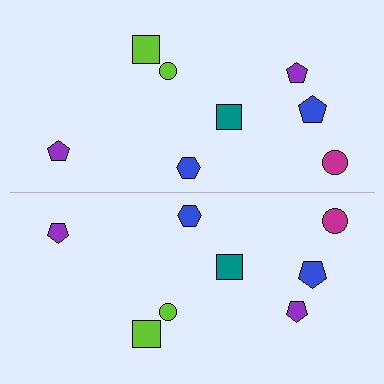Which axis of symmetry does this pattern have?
The pattern has a horizontal axis of symmetry running through the center of the image.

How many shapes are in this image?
There are 16 shapes in this image.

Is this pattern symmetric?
Yes, this pattern has bilateral (reflection) symmetry.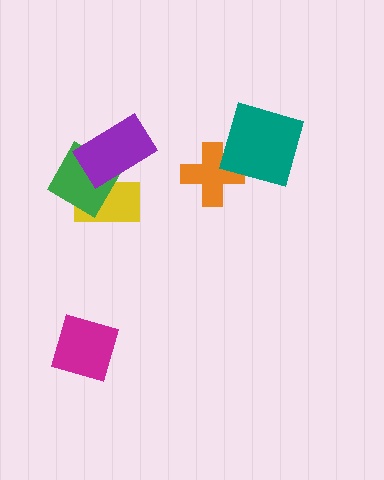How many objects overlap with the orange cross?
1 object overlaps with the orange cross.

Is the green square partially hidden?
Yes, it is partially covered by another shape.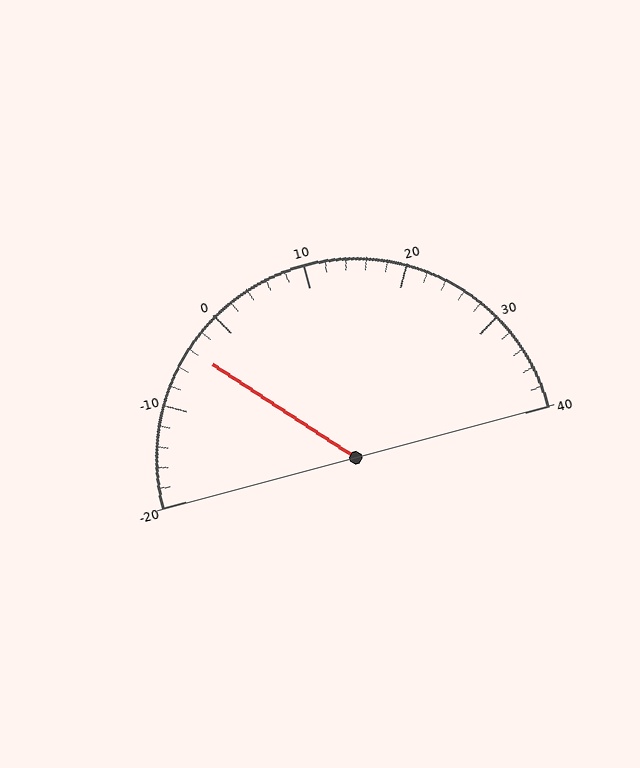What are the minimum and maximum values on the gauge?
The gauge ranges from -20 to 40.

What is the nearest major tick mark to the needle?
The nearest major tick mark is 0.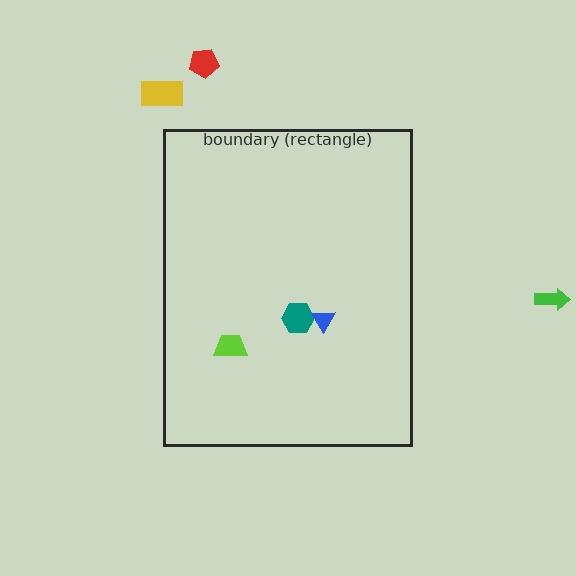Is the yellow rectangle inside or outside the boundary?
Outside.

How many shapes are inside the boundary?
3 inside, 3 outside.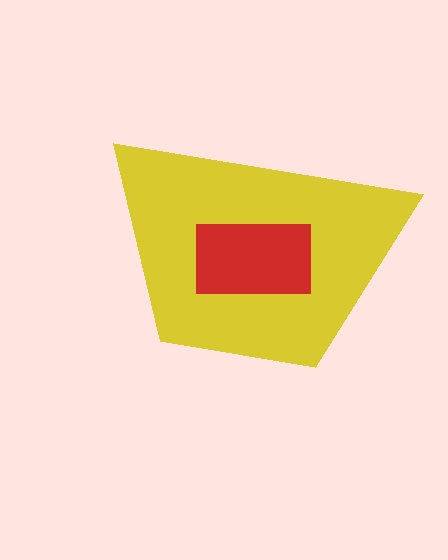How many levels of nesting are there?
2.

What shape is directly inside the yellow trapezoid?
The red rectangle.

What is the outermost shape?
The yellow trapezoid.